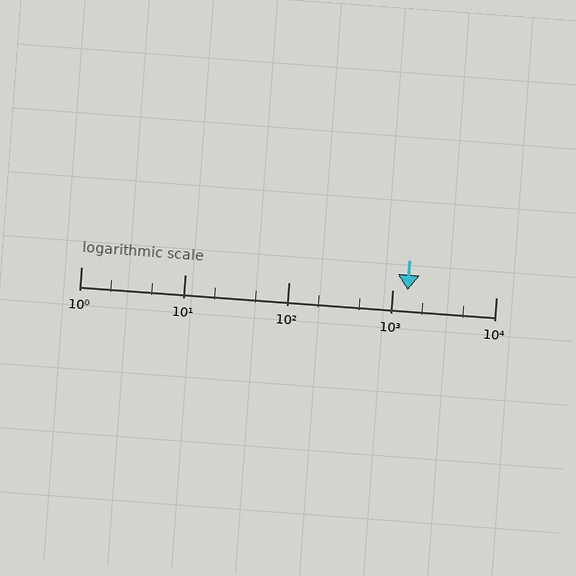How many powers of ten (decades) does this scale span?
The scale spans 4 decades, from 1 to 10000.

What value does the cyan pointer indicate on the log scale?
The pointer indicates approximately 1400.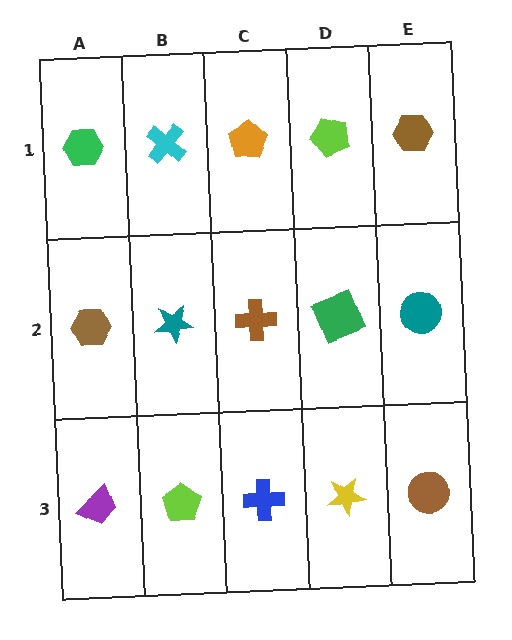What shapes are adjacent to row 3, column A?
A brown hexagon (row 2, column A), a lime pentagon (row 3, column B).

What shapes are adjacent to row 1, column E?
A teal circle (row 2, column E), a lime pentagon (row 1, column D).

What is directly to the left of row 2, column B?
A brown hexagon.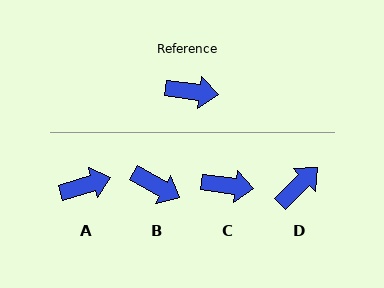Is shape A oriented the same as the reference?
No, it is off by about 26 degrees.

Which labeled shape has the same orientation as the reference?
C.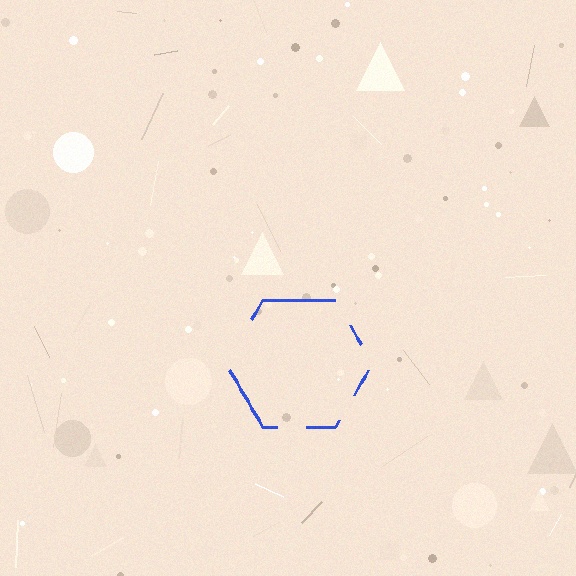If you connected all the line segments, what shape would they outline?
They would outline a hexagon.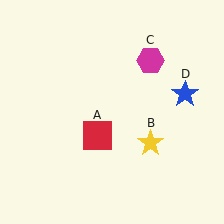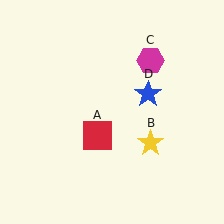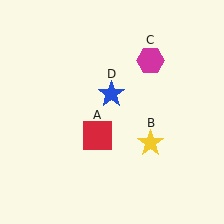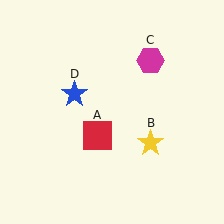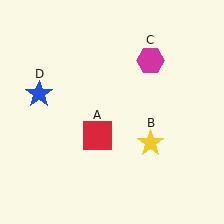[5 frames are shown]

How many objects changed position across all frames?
1 object changed position: blue star (object D).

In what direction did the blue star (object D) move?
The blue star (object D) moved left.